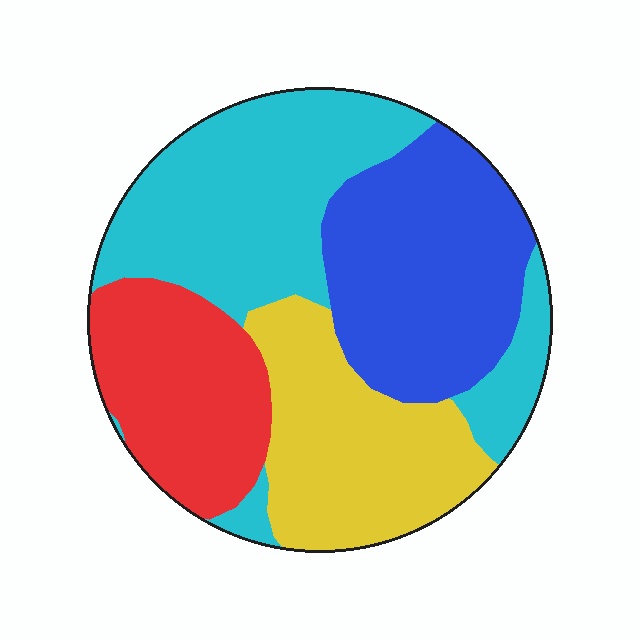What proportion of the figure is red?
Red covers roughly 20% of the figure.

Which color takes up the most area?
Cyan, at roughly 35%.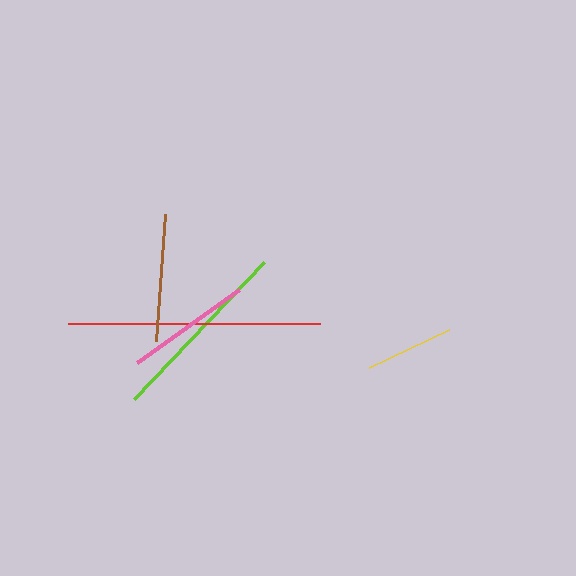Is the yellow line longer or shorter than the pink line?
The pink line is longer than the yellow line.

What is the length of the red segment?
The red segment is approximately 252 pixels long.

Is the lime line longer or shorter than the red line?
The red line is longer than the lime line.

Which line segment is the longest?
The red line is the longest at approximately 252 pixels.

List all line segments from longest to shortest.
From longest to shortest: red, lime, brown, pink, yellow.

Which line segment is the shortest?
The yellow line is the shortest at approximately 89 pixels.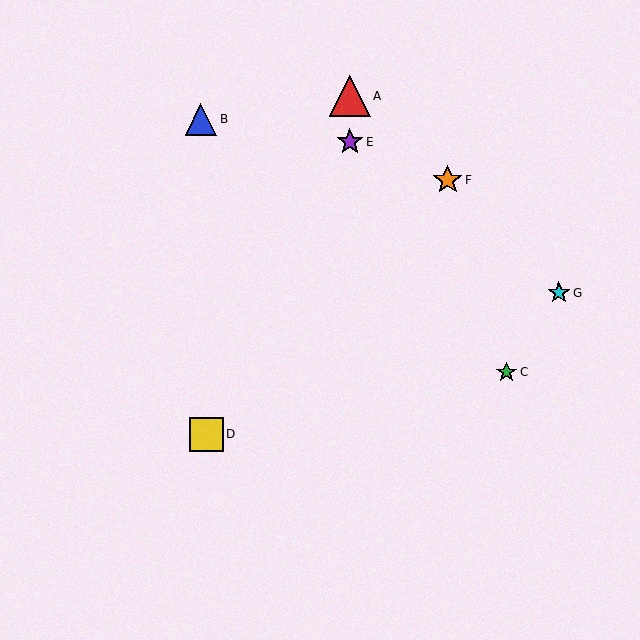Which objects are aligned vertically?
Objects A, E are aligned vertically.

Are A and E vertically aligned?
Yes, both are at x≈350.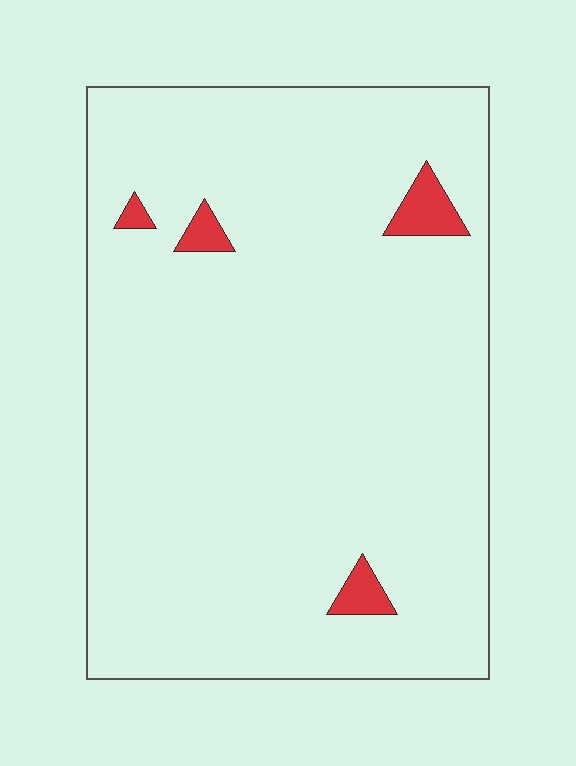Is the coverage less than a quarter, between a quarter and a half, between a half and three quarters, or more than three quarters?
Less than a quarter.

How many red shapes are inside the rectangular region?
4.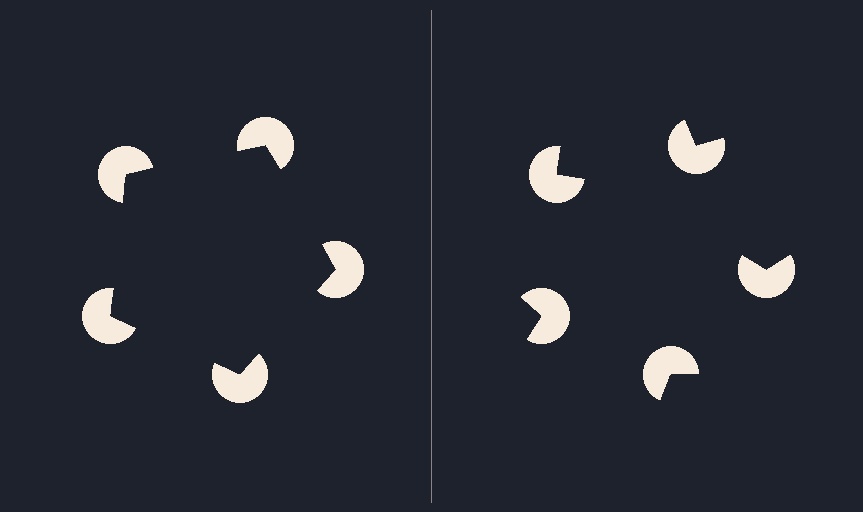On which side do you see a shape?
An illusory pentagon appears on the left side. On the right side the wedge cuts are rotated, so no coherent shape forms.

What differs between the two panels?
The pac-man discs are positioned identically on both sides; only the wedge orientations differ. On the left they align to a pentagon; on the right they are misaligned.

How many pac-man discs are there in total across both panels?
10 — 5 on each side.